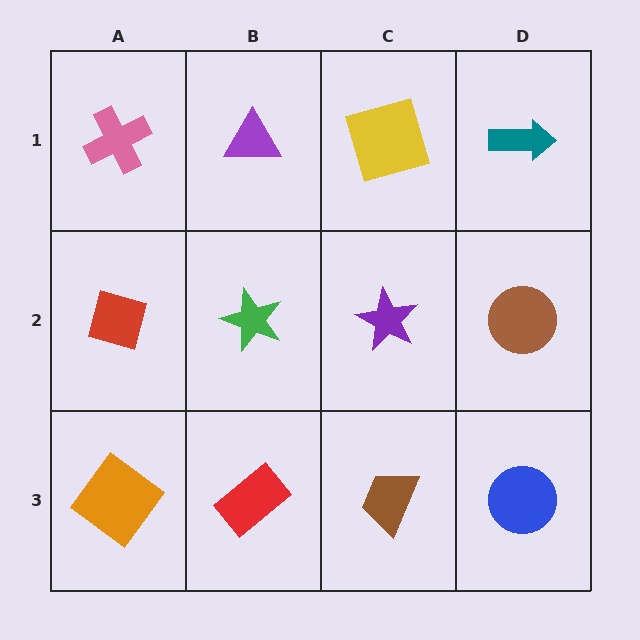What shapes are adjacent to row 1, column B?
A green star (row 2, column B), a pink cross (row 1, column A), a yellow square (row 1, column C).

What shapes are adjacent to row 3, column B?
A green star (row 2, column B), an orange diamond (row 3, column A), a brown trapezoid (row 3, column C).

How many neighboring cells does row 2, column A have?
3.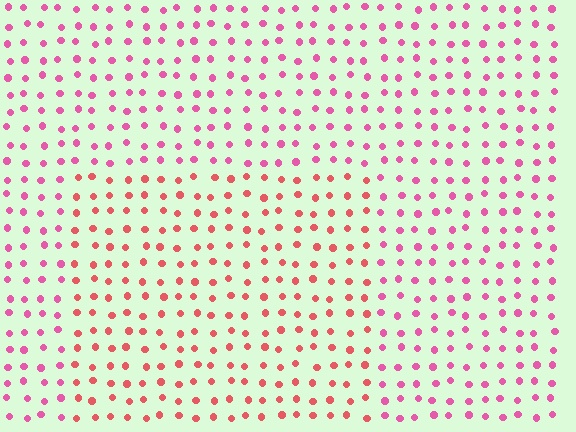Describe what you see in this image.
The image is filled with small pink elements in a uniform arrangement. A rectangle-shaped region is visible where the elements are tinted to a slightly different hue, forming a subtle color boundary.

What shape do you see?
I see a rectangle.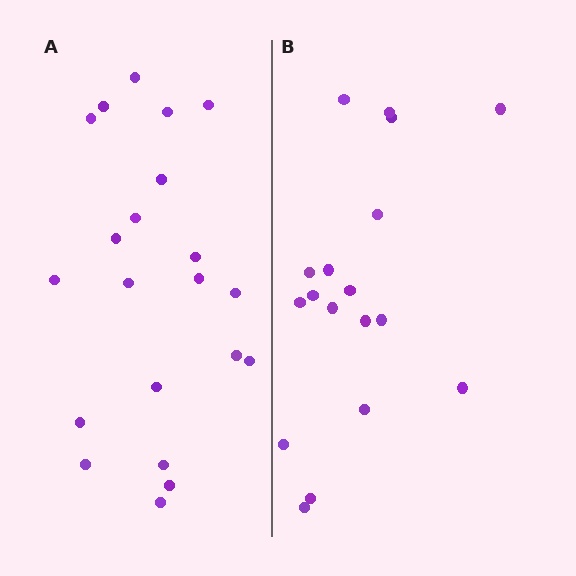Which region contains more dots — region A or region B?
Region A (the left region) has more dots.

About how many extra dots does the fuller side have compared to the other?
Region A has just a few more — roughly 2 or 3 more dots than region B.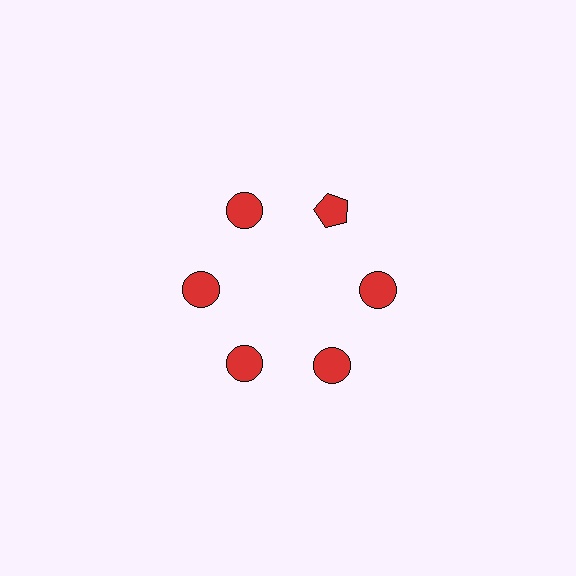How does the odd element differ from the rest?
It has a different shape: pentagon instead of circle.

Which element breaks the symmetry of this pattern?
The red pentagon at roughly the 1 o'clock position breaks the symmetry. All other shapes are red circles.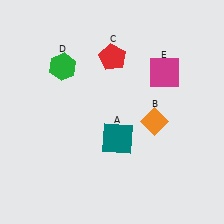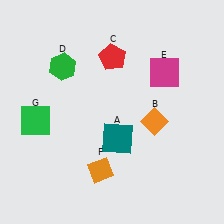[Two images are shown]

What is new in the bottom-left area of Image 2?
An orange diamond (F) was added in the bottom-left area of Image 2.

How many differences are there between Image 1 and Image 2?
There are 2 differences between the two images.